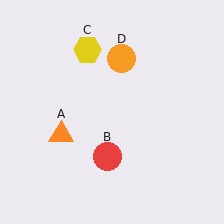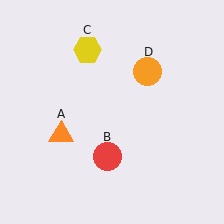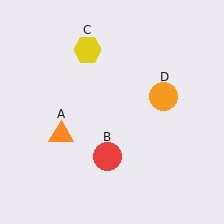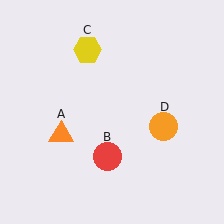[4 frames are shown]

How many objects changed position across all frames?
1 object changed position: orange circle (object D).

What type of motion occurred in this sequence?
The orange circle (object D) rotated clockwise around the center of the scene.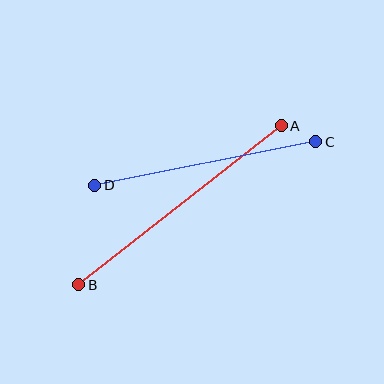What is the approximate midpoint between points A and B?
The midpoint is at approximately (180, 205) pixels.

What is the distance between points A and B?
The distance is approximately 257 pixels.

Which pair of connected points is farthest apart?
Points A and B are farthest apart.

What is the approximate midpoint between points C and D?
The midpoint is at approximately (205, 164) pixels.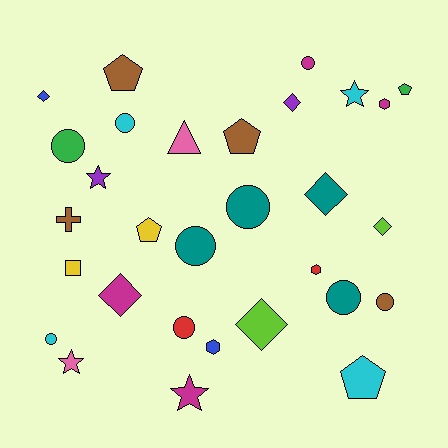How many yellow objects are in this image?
There are 2 yellow objects.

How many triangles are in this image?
There is 1 triangle.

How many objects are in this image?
There are 30 objects.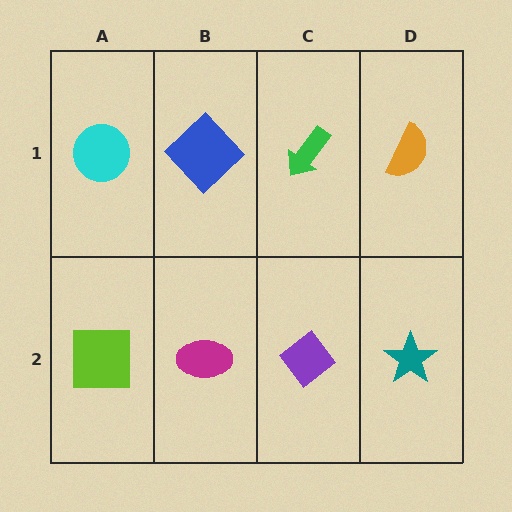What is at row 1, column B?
A blue diamond.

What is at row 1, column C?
A green arrow.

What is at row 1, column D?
An orange semicircle.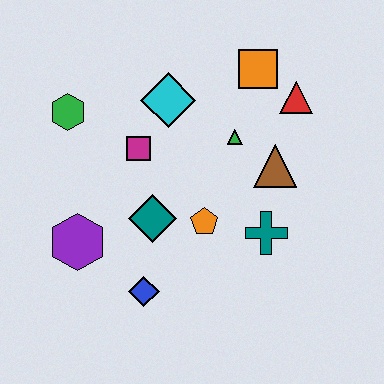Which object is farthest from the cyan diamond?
The blue diamond is farthest from the cyan diamond.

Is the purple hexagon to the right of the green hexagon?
Yes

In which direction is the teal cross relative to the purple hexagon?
The teal cross is to the right of the purple hexagon.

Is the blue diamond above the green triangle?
No